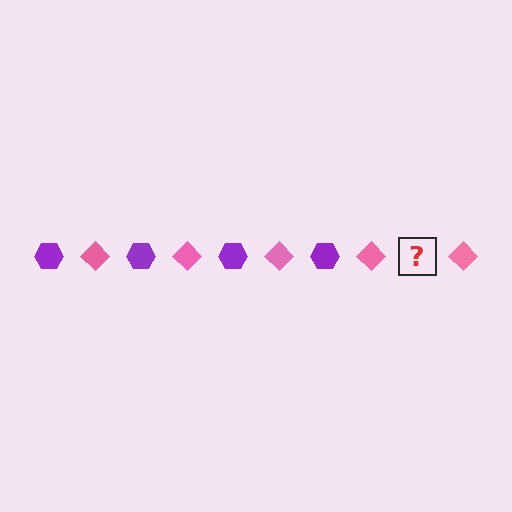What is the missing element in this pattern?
The missing element is a purple hexagon.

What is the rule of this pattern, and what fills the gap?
The rule is that the pattern alternates between purple hexagon and pink diamond. The gap should be filled with a purple hexagon.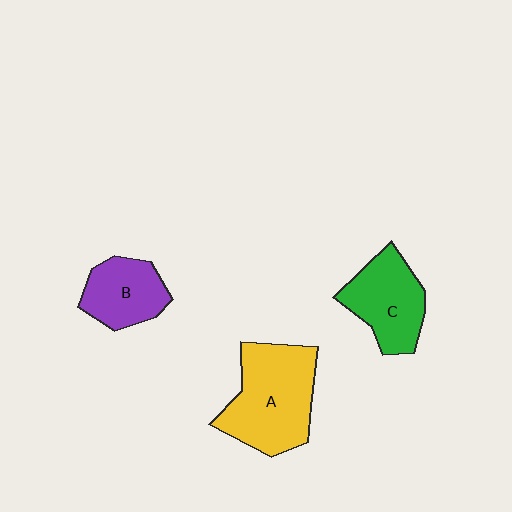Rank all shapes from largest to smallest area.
From largest to smallest: A (yellow), C (green), B (purple).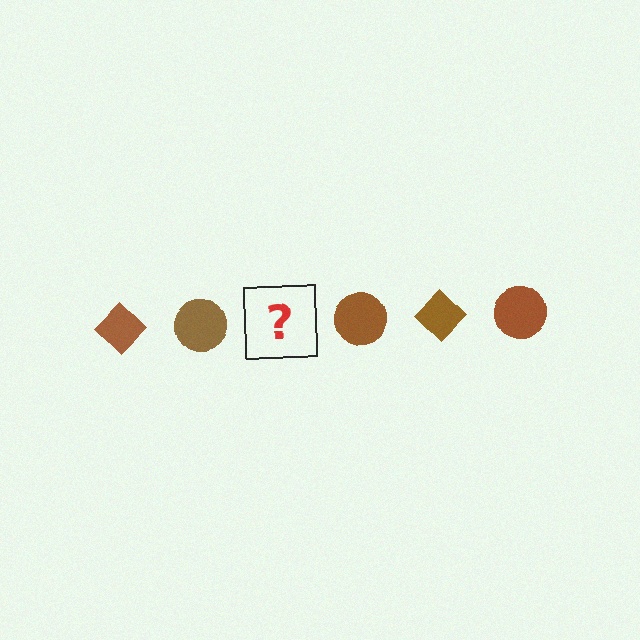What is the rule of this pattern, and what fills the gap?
The rule is that the pattern cycles through diamond, circle shapes in brown. The gap should be filled with a brown diamond.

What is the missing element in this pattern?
The missing element is a brown diamond.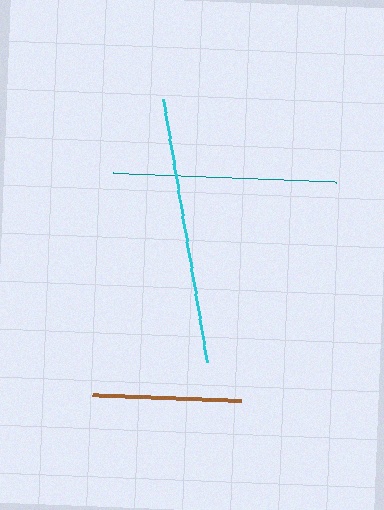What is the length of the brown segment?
The brown segment is approximately 148 pixels long.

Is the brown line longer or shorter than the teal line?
The teal line is longer than the brown line.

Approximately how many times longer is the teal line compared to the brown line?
The teal line is approximately 1.5 times the length of the brown line.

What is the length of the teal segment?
The teal segment is approximately 223 pixels long.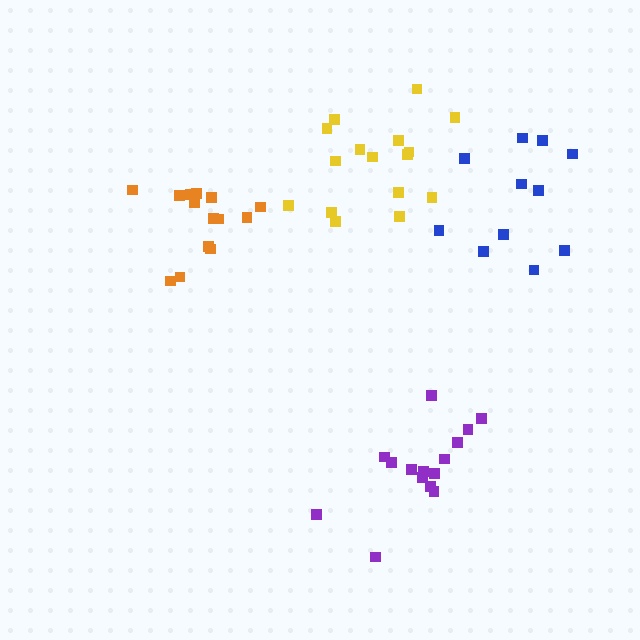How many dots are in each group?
Group 1: 16 dots, Group 2: 15 dots, Group 3: 14 dots, Group 4: 11 dots (56 total).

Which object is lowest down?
The purple cluster is bottommost.